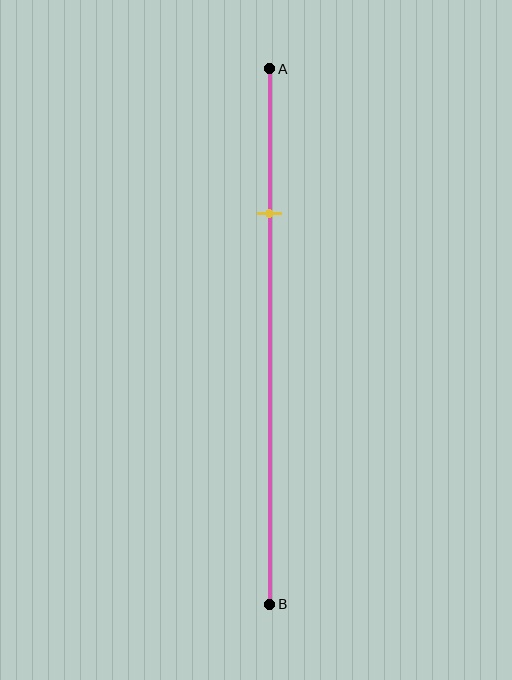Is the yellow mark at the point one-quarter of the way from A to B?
Yes, the mark is approximately at the one-quarter point.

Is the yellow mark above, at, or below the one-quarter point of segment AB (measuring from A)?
The yellow mark is approximately at the one-quarter point of segment AB.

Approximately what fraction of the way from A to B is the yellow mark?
The yellow mark is approximately 25% of the way from A to B.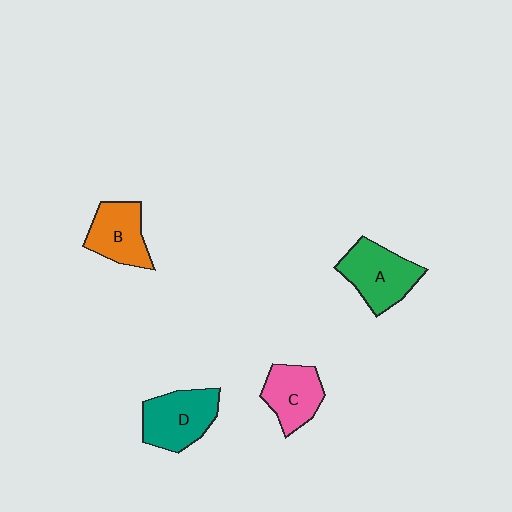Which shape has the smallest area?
Shape C (pink).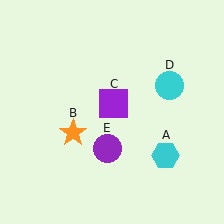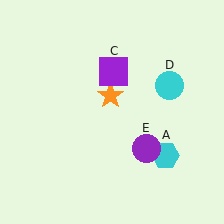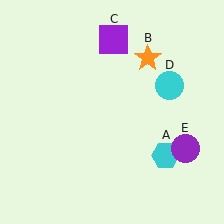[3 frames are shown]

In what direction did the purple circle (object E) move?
The purple circle (object E) moved right.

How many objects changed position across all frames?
3 objects changed position: orange star (object B), purple square (object C), purple circle (object E).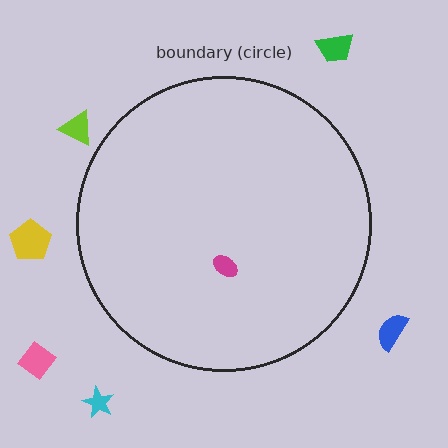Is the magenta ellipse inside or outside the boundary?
Inside.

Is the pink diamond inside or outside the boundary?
Outside.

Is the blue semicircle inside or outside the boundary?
Outside.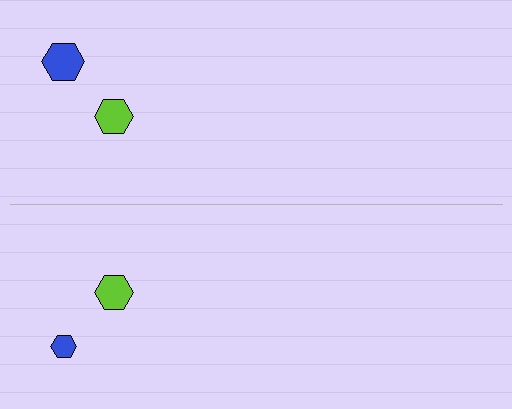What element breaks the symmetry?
The blue hexagon on the bottom side has a different size than its mirror counterpart.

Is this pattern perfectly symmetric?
No, the pattern is not perfectly symmetric. The blue hexagon on the bottom side has a different size than its mirror counterpart.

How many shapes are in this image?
There are 4 shapes in this image.